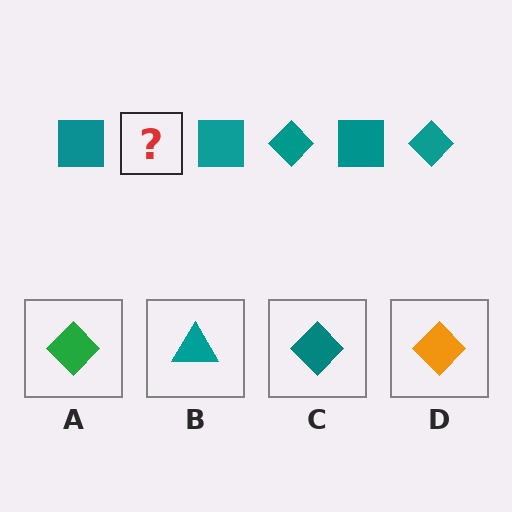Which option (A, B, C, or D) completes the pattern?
C.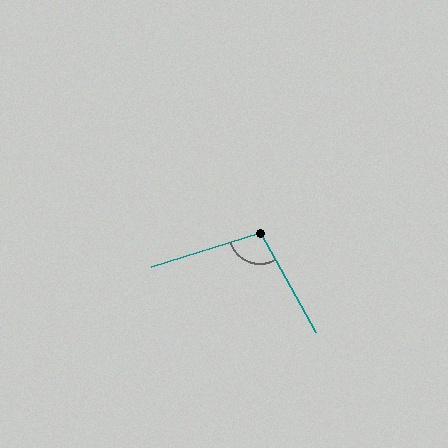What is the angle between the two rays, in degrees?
Approximately 102 degrees.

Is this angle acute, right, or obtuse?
It is obtuse.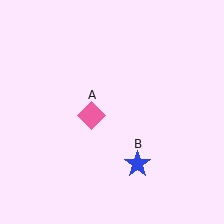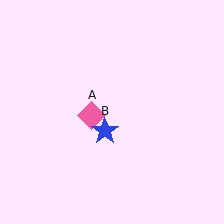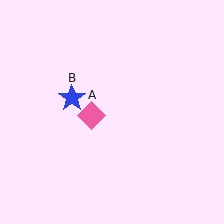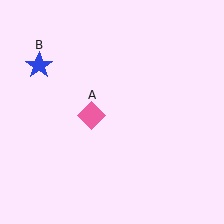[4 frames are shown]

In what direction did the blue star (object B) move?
The blue star (object B) moved up and to the left.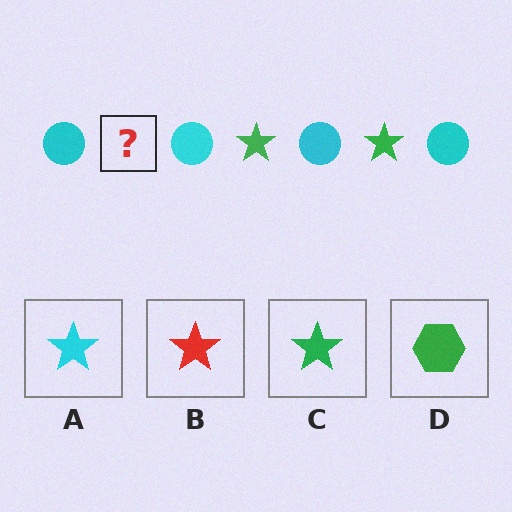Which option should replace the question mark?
Option C.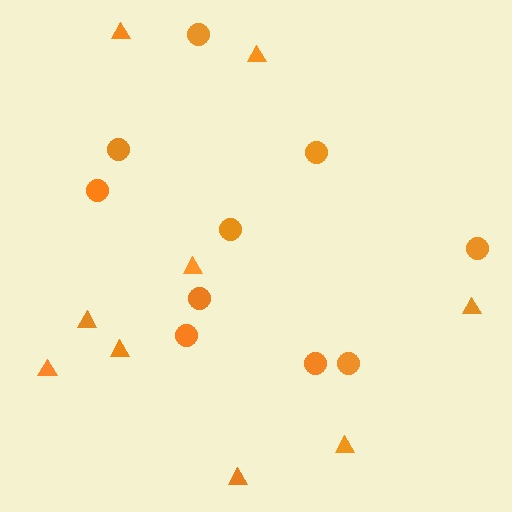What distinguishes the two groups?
There are 2 groups: one group of circles (10) and one group of triangles (9).